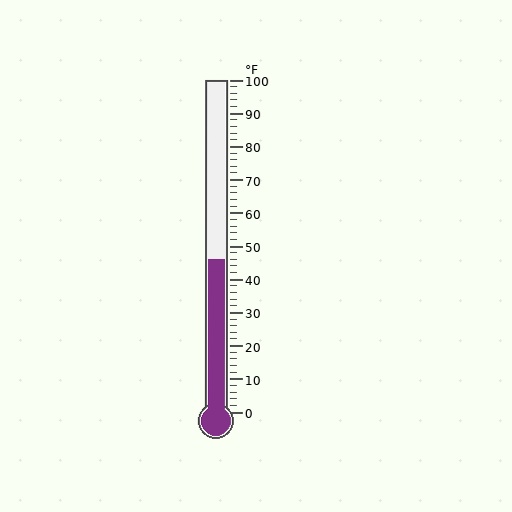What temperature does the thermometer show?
The thermometer shows approximately 46°F.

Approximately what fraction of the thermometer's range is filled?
The thermometer is filled to approximately 45% of its range.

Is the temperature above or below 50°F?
The temperature is below 50°F.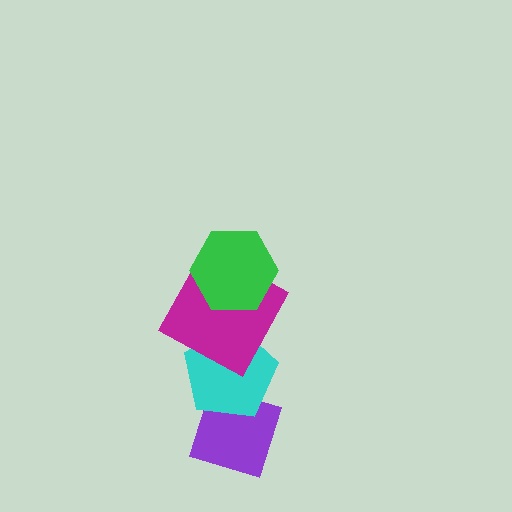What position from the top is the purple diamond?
The purple diamond is 4th from the top.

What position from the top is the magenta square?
The magenta square is 2nd from the top.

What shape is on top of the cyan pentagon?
The magenta square is on top of the cyan pentagon.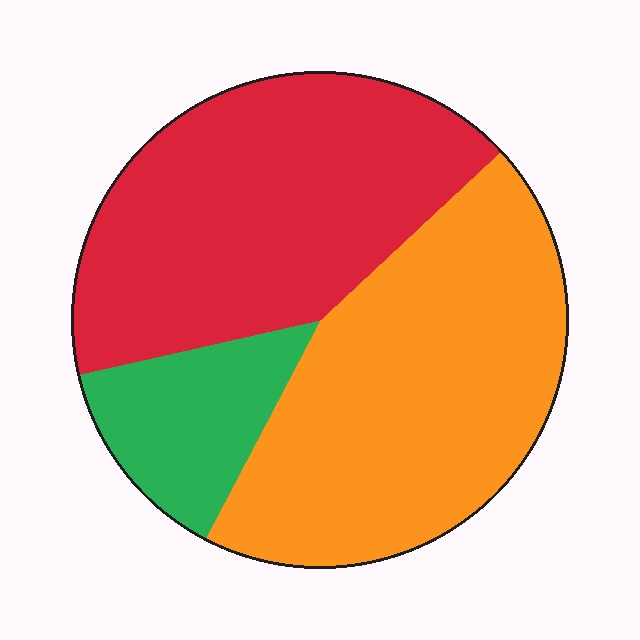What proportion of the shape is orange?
Orange covers about 45% of the shape.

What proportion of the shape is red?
Red takes up between a third and a half of the shape.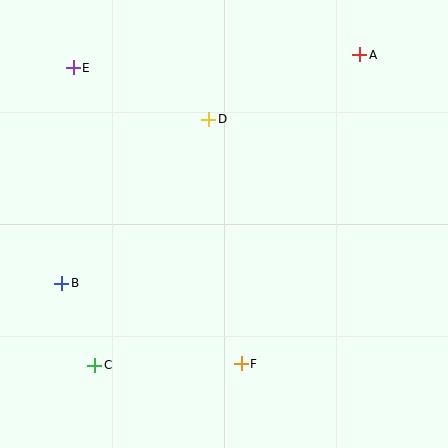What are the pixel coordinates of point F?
Point F is at (241, 364).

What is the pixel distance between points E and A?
The distance between E and A is 287 pixels.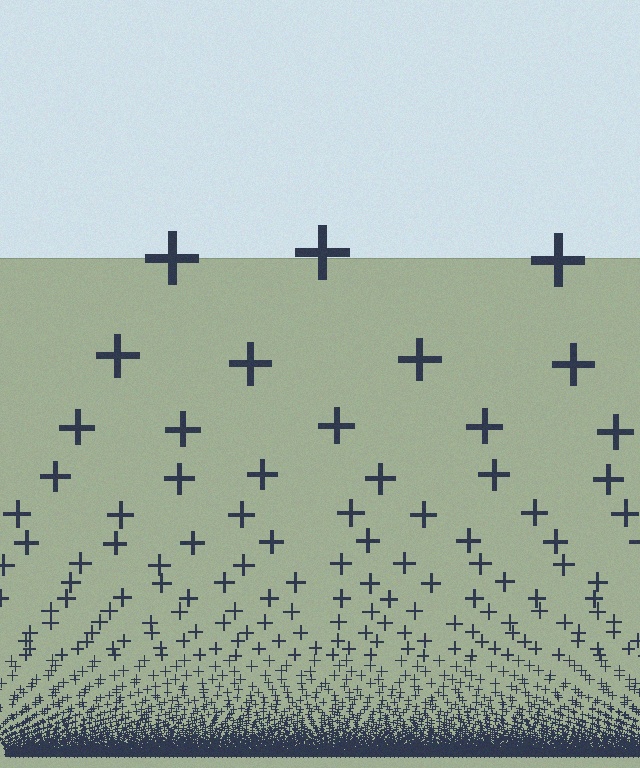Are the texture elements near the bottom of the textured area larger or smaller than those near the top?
Smaller. The gradient is inverted — elements near the bottom are smaller and denser.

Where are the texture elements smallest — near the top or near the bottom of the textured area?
Near the bottom.